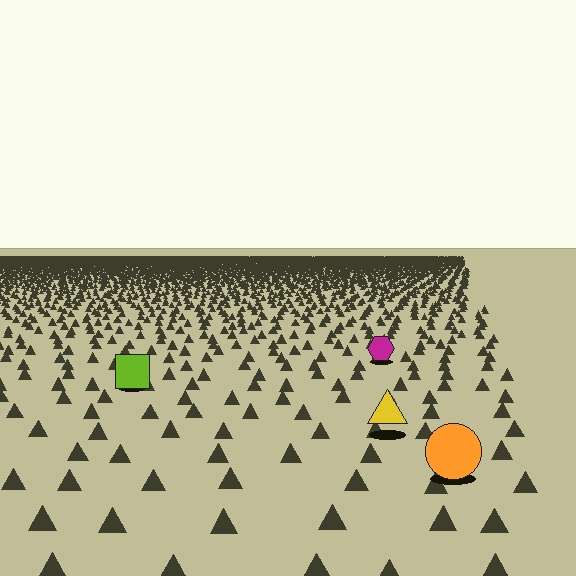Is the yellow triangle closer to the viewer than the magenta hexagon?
Yes. The yellow triangle is closer — you can tell from the texture gradient: the ground texture is coarser near it.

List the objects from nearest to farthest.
From nearest to farthest: the orange circle, the yellow triangle, the lime square, the magenta hexagon.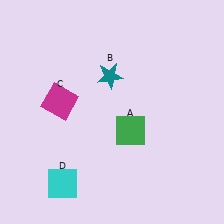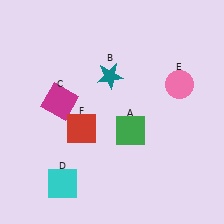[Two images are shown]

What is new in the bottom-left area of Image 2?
A red square (F) was added in the bottom-left area of Image 2.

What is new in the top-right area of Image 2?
A pink circle (E) was added in the top-right area of Image 2.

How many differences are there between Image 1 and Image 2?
There are 2 differences between the two images.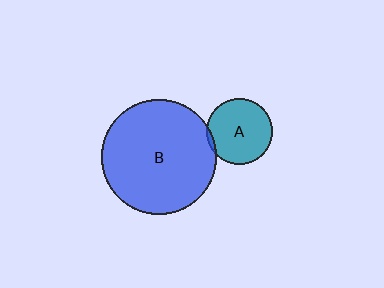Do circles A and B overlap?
Yes.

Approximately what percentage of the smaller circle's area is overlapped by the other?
Approximately 5%.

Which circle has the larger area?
Circle B (blue).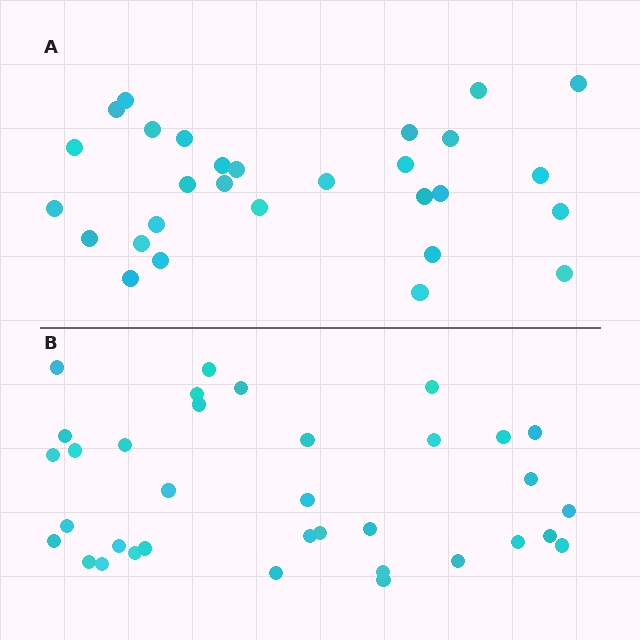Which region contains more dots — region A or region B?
Region B (the bottom region) has more dots.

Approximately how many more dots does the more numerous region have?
Region B has about 6 more dots than region A.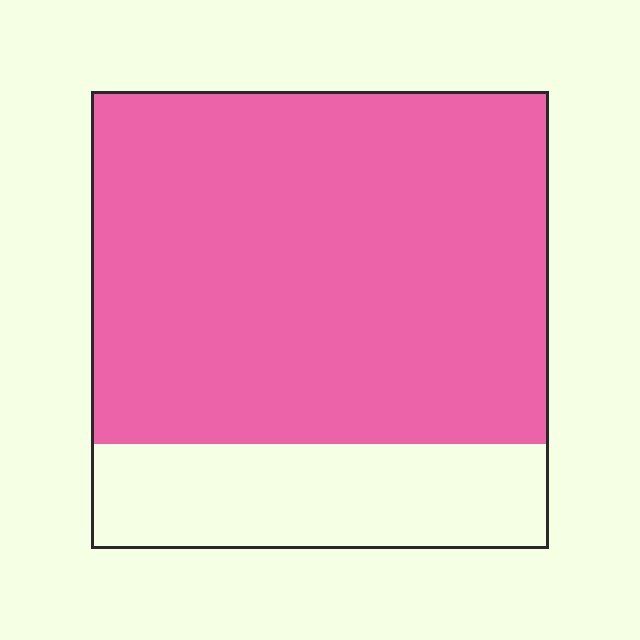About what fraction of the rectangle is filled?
About three quarters (3/4).